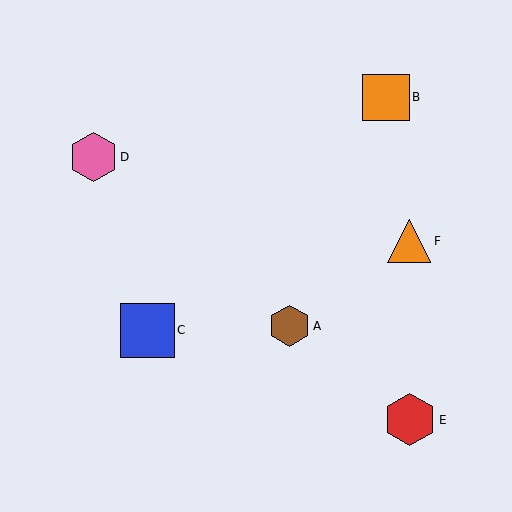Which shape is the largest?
The blue square (labeled C) is the largest.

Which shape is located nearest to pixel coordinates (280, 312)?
The brown hexagon (labeled A) at (289, 326) is nearest to that location.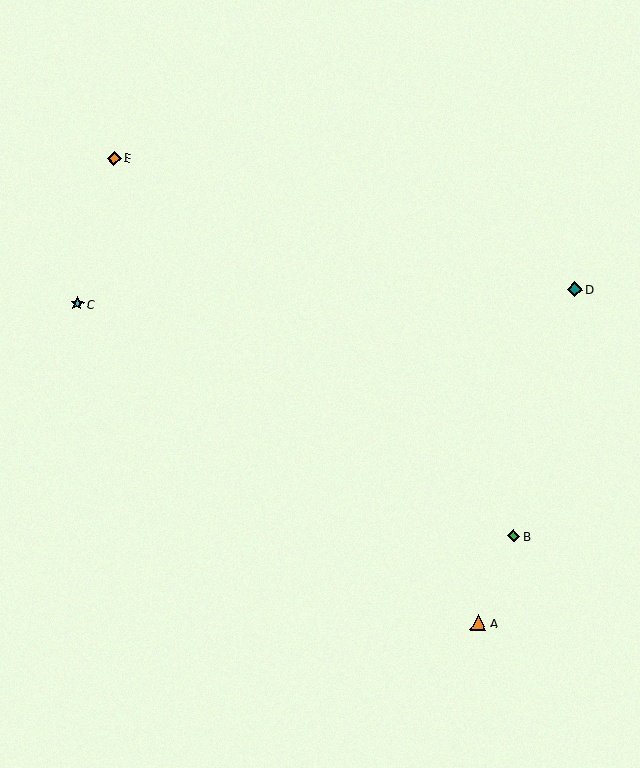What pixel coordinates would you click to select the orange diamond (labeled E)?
Click at (114, 158) to select the orange diamond E.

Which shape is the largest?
The orange triangle (labeled A) is the largest.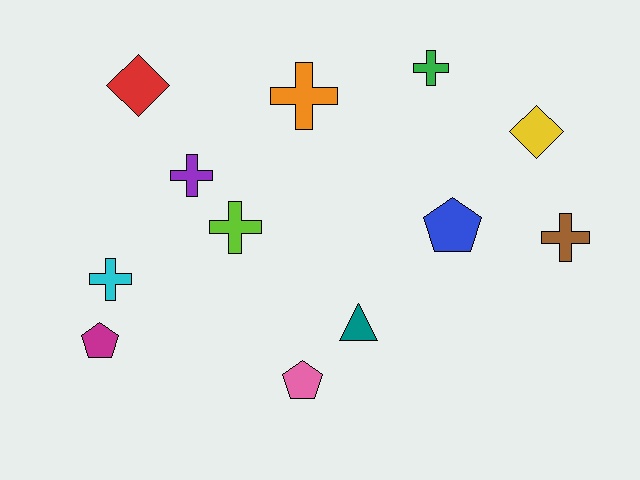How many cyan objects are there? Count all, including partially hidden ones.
There is 1 cyan object.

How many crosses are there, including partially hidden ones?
There are 6 crosses.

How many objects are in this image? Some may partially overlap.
There are 12 objects.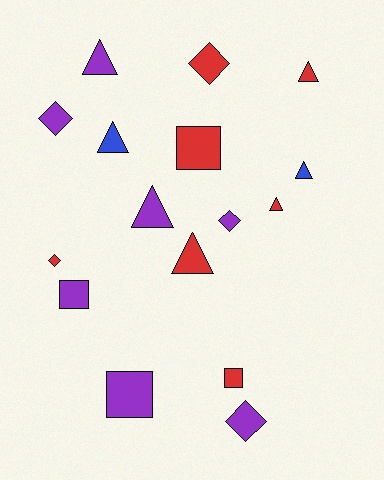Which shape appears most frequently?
Triangle, with 7 objects.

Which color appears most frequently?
Red, with 7 objects.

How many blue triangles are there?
There are 2 blue triangles.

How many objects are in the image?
There are 16 objects.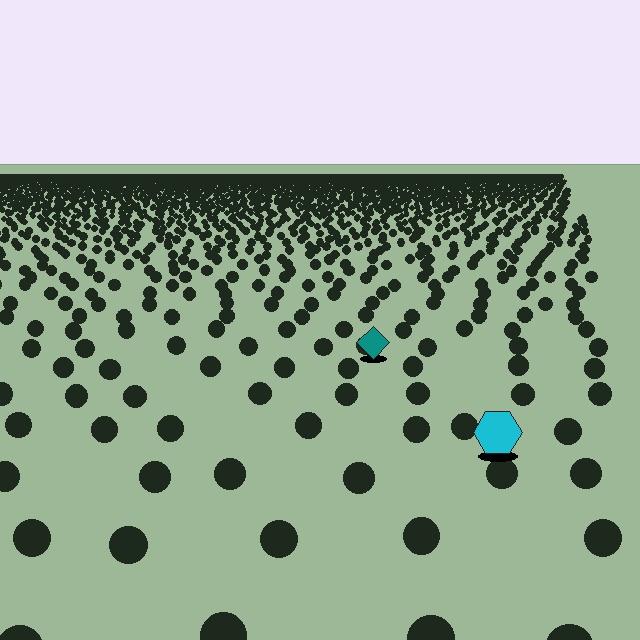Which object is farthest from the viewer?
The teal diamond is farthest from the viewer. It appears smaller and the ground texture around it is denser.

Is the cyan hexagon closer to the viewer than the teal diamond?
Yes. The cyan hexagon is closer — you can tell from the texture gradient: the ground texture is coarser near it.